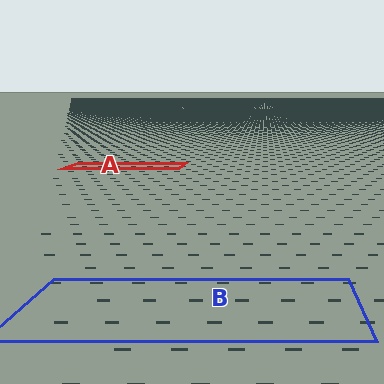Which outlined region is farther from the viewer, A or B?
Region A is farther from the viewer — the texture elements inside it appear smaller and more densely packed.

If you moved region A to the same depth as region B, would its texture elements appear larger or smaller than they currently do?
They would appear larger. At a closer depth, the same texture elements are projected at a bigger on-screen size.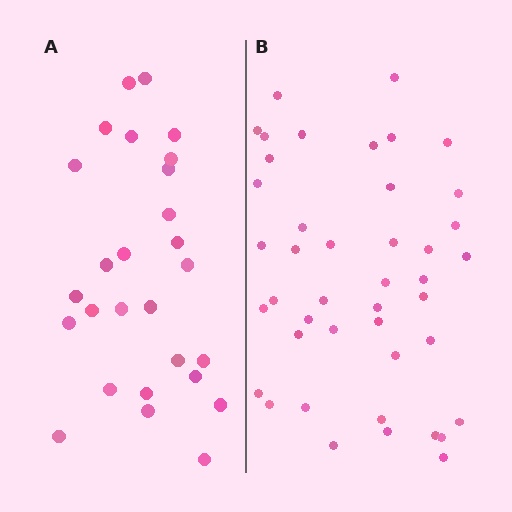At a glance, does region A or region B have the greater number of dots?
Region B (the right region) has more dots.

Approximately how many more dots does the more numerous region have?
Region B has approximately 15 more dots than region A.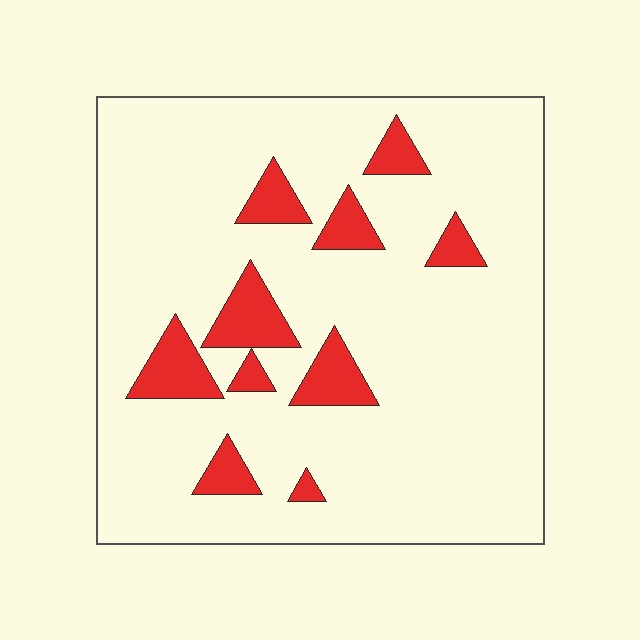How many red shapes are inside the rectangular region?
10.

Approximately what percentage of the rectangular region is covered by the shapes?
Approximately 15%.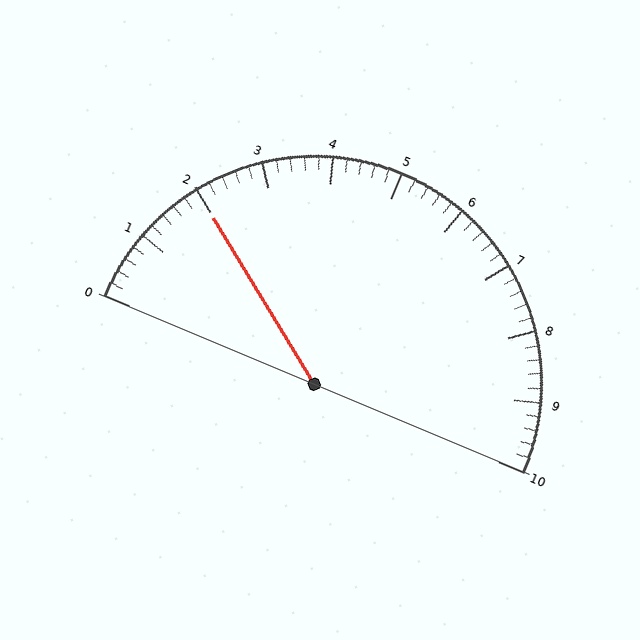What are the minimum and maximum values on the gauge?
The gauge ranges from 0 to 10.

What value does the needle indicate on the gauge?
The needle indicates approximately 2.0.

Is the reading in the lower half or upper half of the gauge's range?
The reading is in the lower half of the range (0 to 10).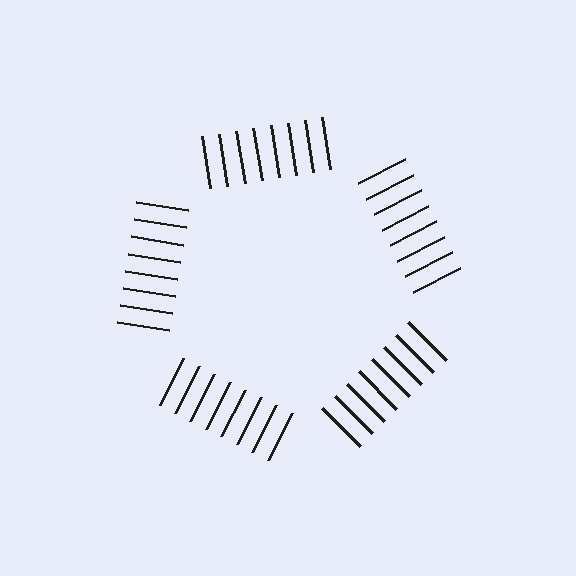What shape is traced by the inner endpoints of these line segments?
An illusory pentagon — the line segments terminate on its edges but no continuous stroke is drawn.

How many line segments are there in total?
40 — 8 along each of the 5 edges.